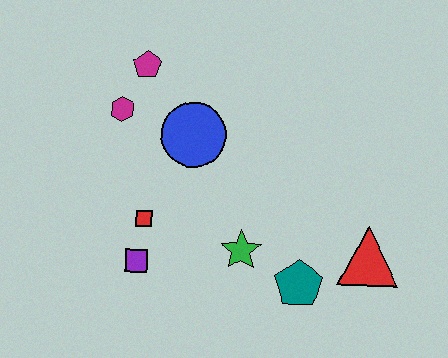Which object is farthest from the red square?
The red triangle is farthest from the red square.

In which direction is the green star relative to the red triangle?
The green star is to the left of the red triangle.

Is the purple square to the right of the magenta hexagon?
Yes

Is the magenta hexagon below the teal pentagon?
No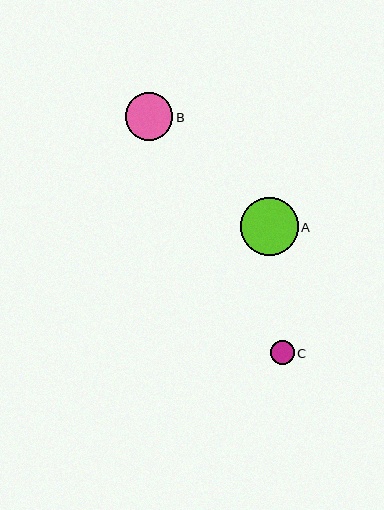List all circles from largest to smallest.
From largest to smallest: A, B, C.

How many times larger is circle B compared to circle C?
Circle B is approximately 2.0 times the size of circle C.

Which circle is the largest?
Circle A is the largest with a size of approximately 58 pixels.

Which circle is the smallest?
Circle C is the smallest with a size of approximately 24 pixels.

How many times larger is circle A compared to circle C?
Circle A is approximately 2.4 times the size of circle C.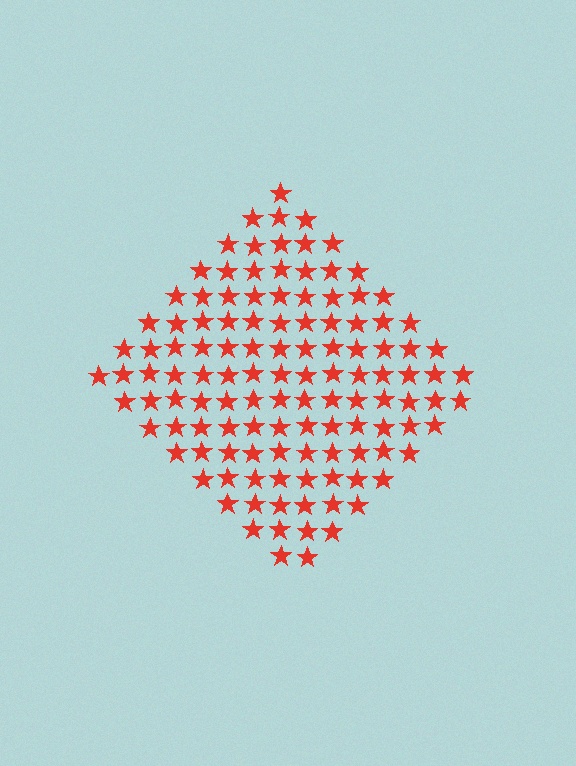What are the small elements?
The small elements are stars.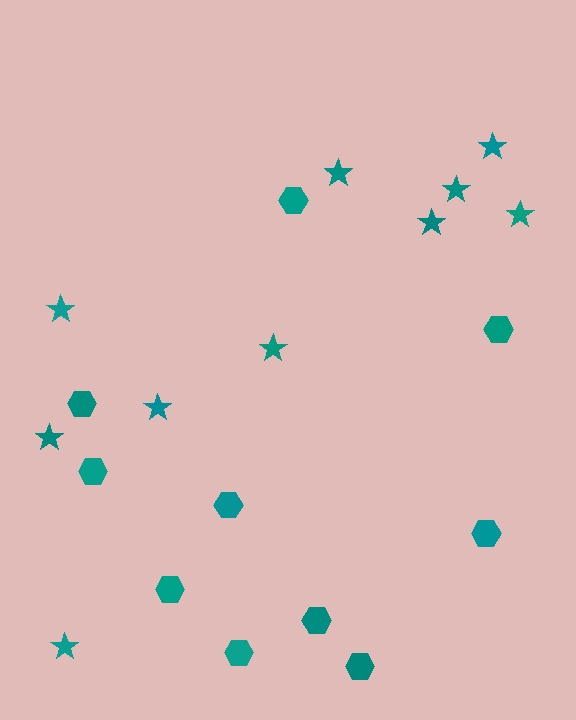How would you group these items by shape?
There are 2 groups: one group of hexagons (10) and one group of stars (10).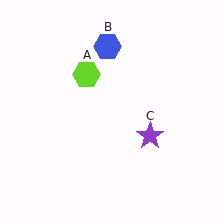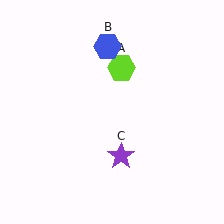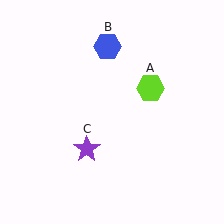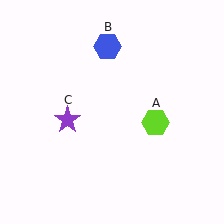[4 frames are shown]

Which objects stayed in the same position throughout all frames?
Blue hexagon (object B) remained stationary.